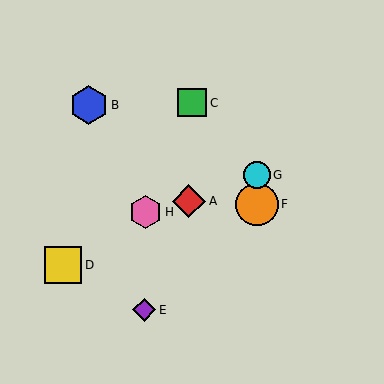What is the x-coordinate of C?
Object C is at x≈192.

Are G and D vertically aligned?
No, G is at x≈257 and D is at x≈63.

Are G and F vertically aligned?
Yes, both are at x≈257.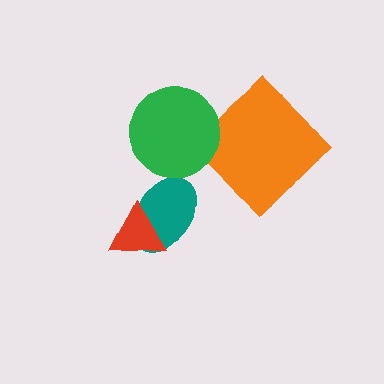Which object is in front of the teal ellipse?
The red triangle is in front of the teal ellipse.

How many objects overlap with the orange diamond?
0 objects overlap with the orange diamond.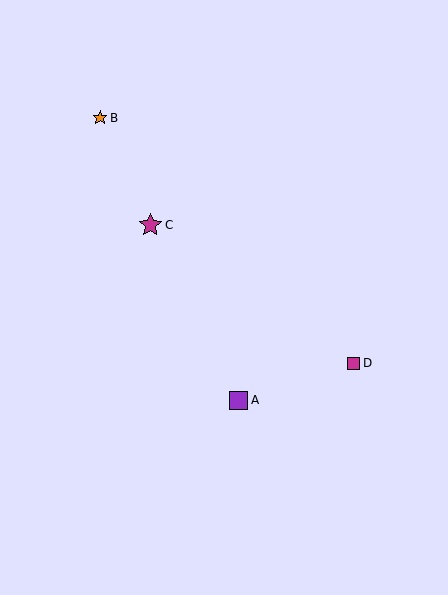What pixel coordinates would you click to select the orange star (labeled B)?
Click at (100, 118) to select the orange star B.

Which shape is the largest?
The magenta star (labeled C) is the largest.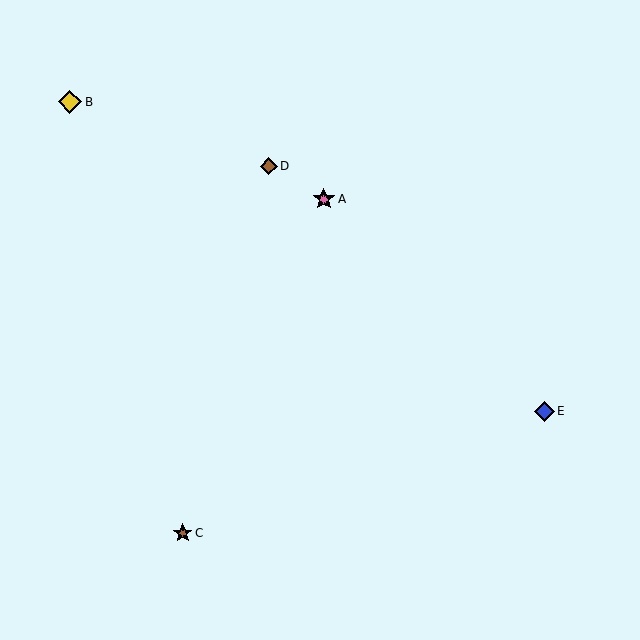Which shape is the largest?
The yellow diamond (labeled B) is the largest.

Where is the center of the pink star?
The center of the pink star is at (324, 199).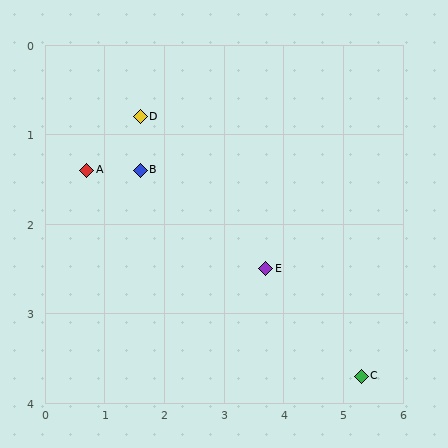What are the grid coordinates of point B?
Point B is at approximately (1.6, 1.4).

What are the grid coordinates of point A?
Point A is at approximately (0.7, 1.4).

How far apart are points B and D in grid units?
Points B and D are about 0.6 grid units apart.